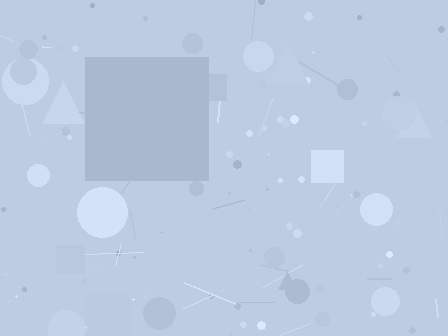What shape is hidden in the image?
A square is hidden in the image.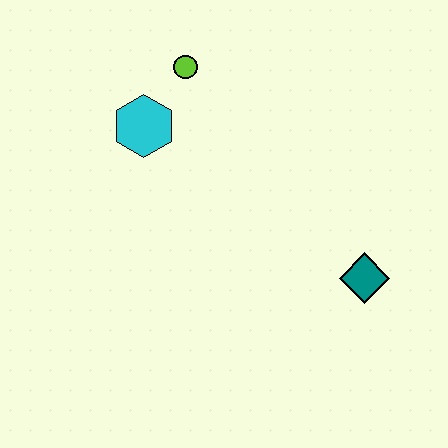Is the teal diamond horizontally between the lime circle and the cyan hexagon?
No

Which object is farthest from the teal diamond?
The lime circle is farthest from the teal diamond.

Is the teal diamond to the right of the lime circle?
Yes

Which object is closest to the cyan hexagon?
The lime circle is closest to the cyan hexagon.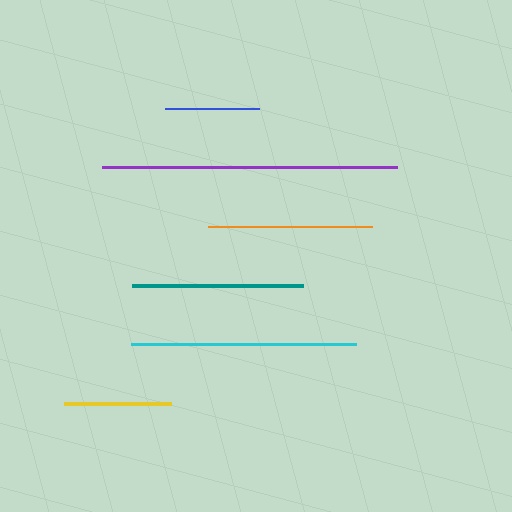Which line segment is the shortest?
The blue line is the shortest at approximately 94 pixels.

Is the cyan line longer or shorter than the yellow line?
The cyan line is longer than the yellow line.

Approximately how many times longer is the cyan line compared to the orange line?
The cyan line is approximately 1.4 times the length of the orange line.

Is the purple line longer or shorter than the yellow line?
The purple line is longer than the yellow line.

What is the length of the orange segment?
The orange segment is approximately 165 pixels long.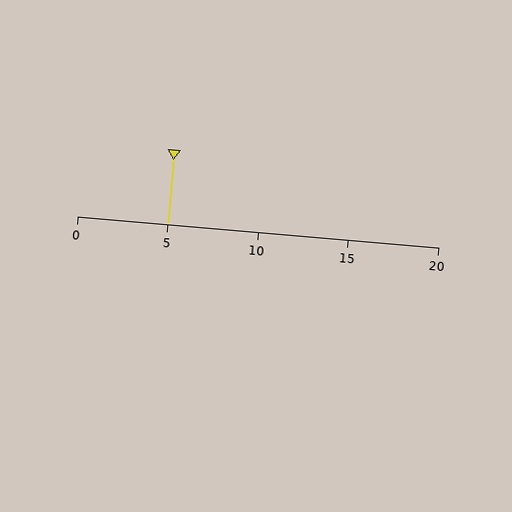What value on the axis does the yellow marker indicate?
The marker indicates approximately 5.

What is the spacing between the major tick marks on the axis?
The major ticks are spaced 5 apart.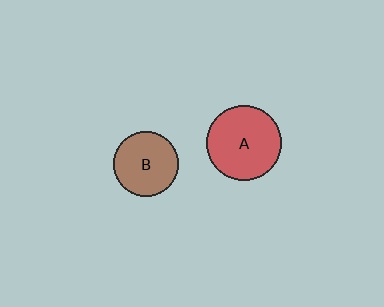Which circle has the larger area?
Circle A (red).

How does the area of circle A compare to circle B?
Approximately 1.3 times.